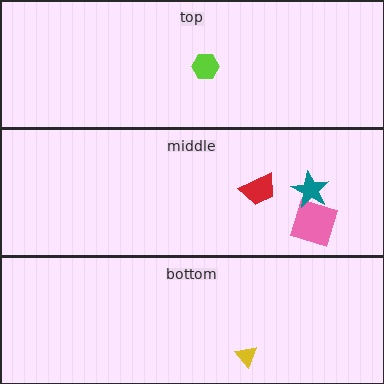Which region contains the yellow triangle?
The bottom region.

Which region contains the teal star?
The middle region.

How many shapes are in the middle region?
3.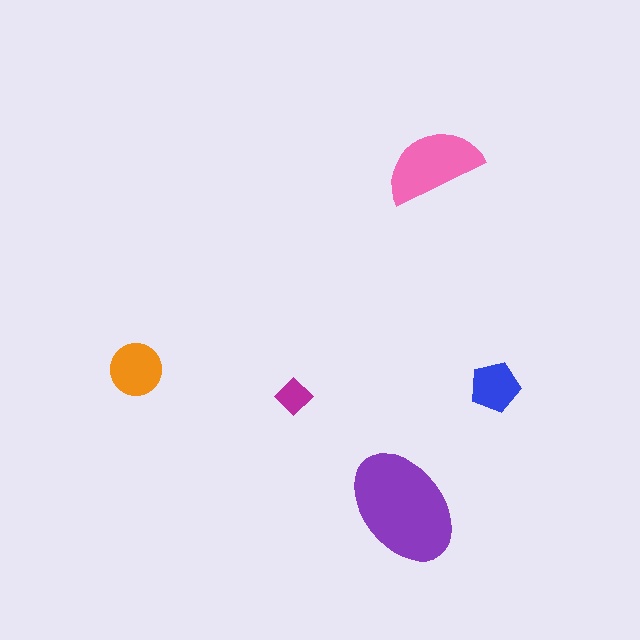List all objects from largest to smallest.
The purple ellipse, the pink semicircle, the orange circle, the blue pentagon, the magenta diamond.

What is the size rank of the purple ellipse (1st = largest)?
1st.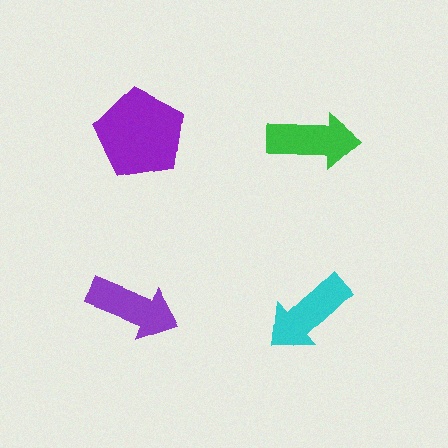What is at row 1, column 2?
A green arrow.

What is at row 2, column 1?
A purple arrow.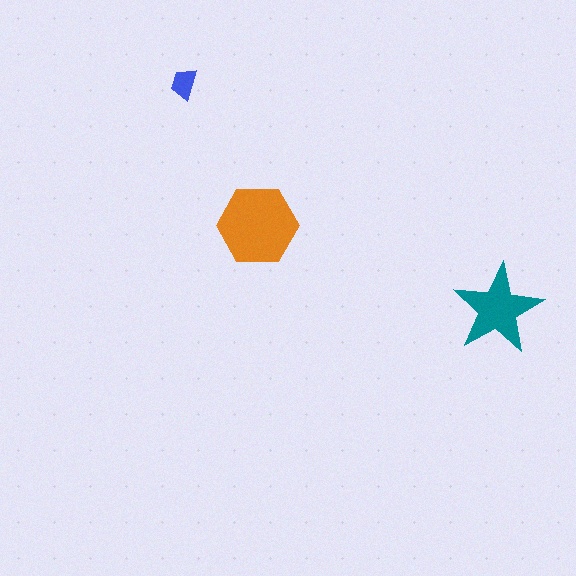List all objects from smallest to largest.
The blue trapezoid, the teal star, the orange hexagon.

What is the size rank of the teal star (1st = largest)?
2nd.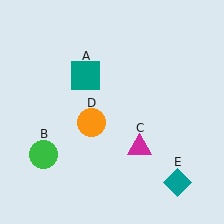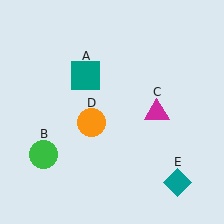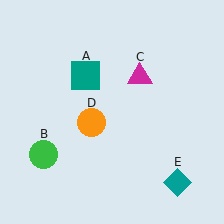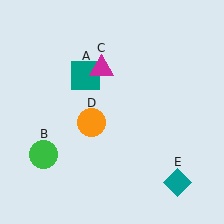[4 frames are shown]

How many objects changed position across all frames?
1 object changed position: magenta triangle (object C).